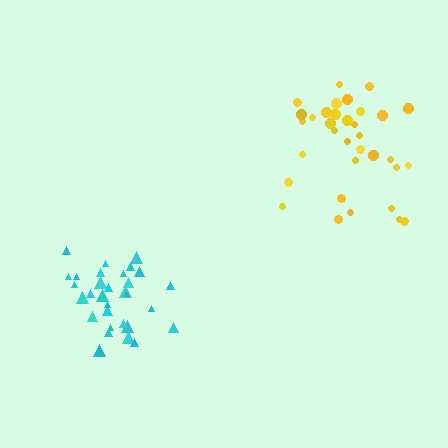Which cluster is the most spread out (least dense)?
Yellow.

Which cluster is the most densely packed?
Cyan.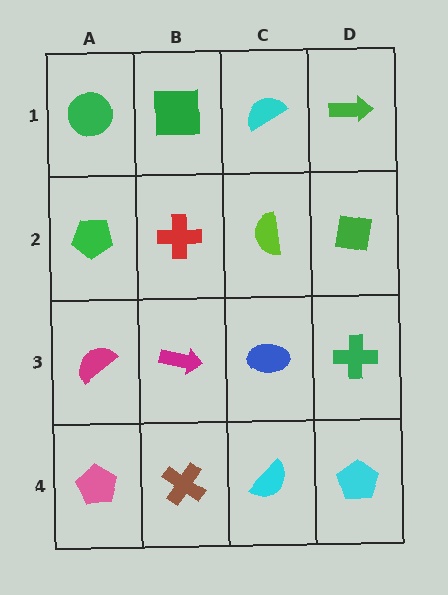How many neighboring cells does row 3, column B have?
4.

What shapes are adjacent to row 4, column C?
A blue ellipse (row 3, column C), a brown cross (row 4, column B), a cyan pentagon (row 4, column D).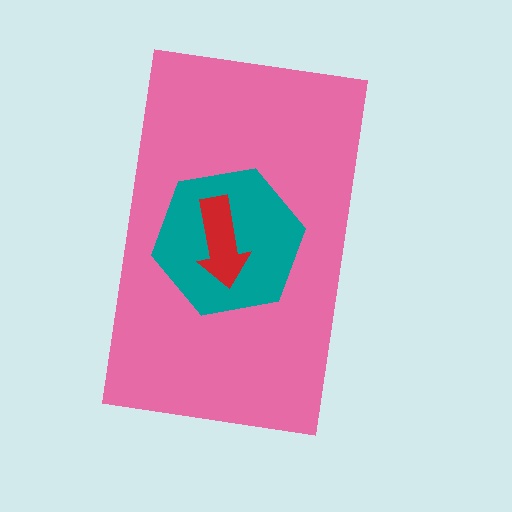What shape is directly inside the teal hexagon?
The red arrow.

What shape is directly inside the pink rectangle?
The teal hexagon.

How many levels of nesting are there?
3.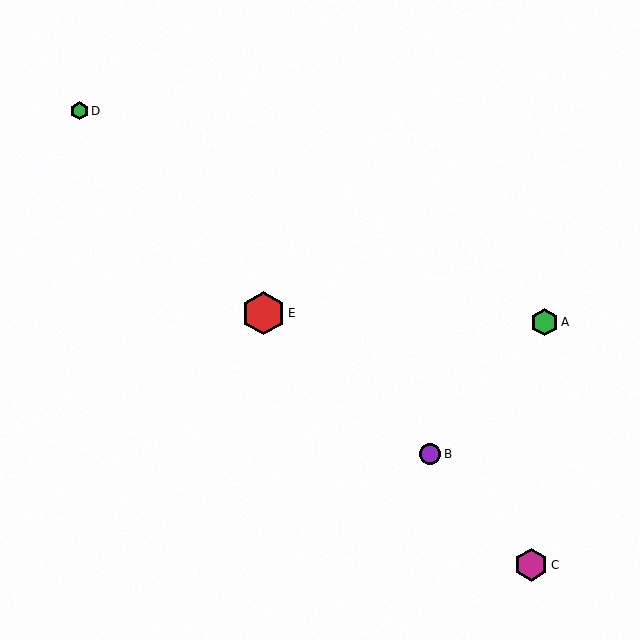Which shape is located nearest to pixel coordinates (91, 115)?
The green hexagon (labeled D) at (79, 111) is nearest to that location.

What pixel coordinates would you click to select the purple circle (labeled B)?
Click at (430, 454) to select the purple circle B.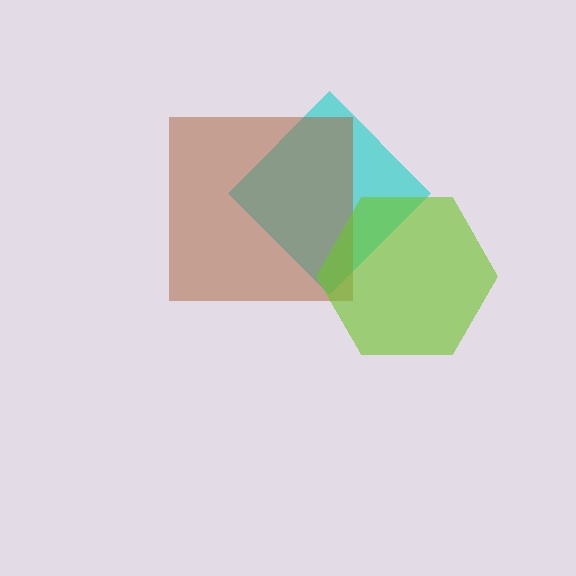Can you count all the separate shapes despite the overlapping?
Yes, there are 3 separate shapes.